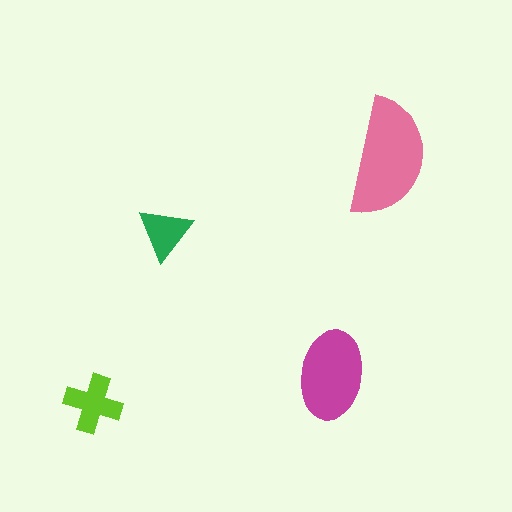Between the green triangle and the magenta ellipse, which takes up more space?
The magenta ellipse.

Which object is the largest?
The pink semicircle.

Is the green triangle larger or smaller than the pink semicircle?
Smaller.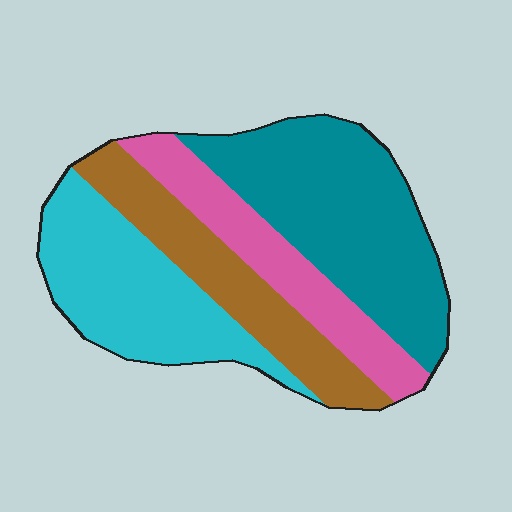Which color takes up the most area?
Teal, at roughly 35%.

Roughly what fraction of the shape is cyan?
Cyan takes up between a quarter and a half of the shape.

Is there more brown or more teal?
Teal.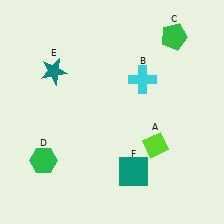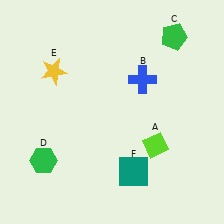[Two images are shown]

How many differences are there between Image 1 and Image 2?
There are 2 differences between the two images.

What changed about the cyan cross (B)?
In Image 1, B is cyan. In Image 2, it changed to blue.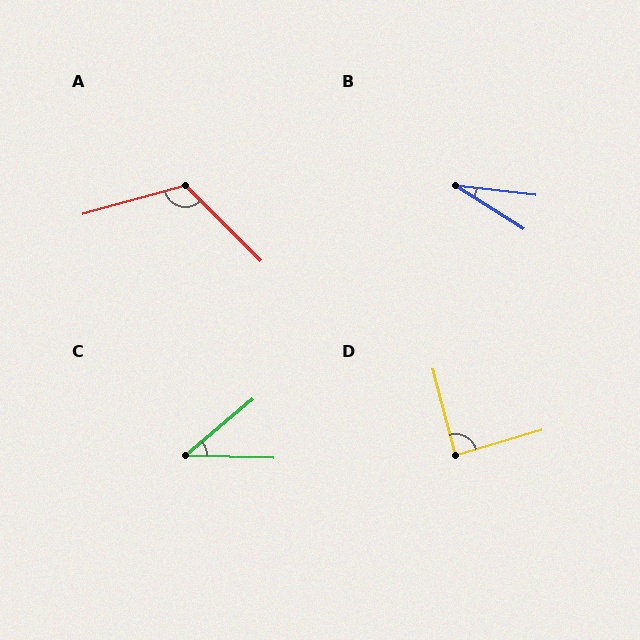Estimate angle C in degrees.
Approximately 41 degrees.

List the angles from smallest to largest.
B (26°), C (41°), D (88°), A (120°).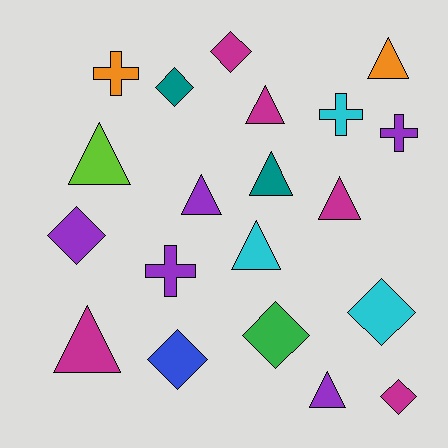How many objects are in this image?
There are 20 objects.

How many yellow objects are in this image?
There are no yellow objects.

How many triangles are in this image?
There are 9 triangles.